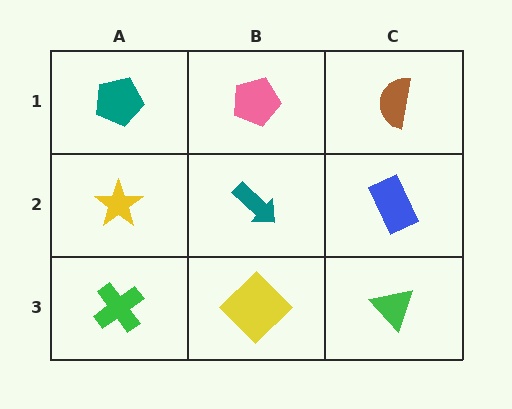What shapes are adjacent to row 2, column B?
A pink pentagon (row 1, column B), a yellow diamond (row 3, column B), a yellow star (row 2, column A), a blue rectangle (row 2, column C).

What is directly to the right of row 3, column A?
A yellow diamond.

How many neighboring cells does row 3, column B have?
3.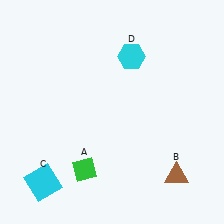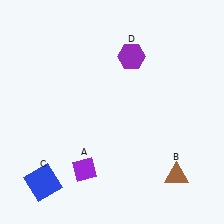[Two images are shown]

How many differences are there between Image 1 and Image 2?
There are 3 differences between the two images.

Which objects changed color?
A changed from green to purple. C changed from cyan to blue. D changed from cyan to purple.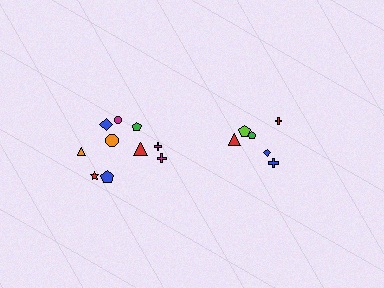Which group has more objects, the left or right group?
The left group.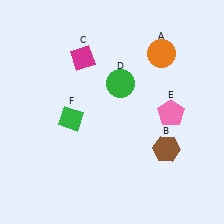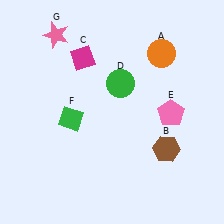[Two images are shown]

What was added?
A pink star (G) was added in Image 2.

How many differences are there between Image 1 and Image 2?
There is 1 difference between the two images.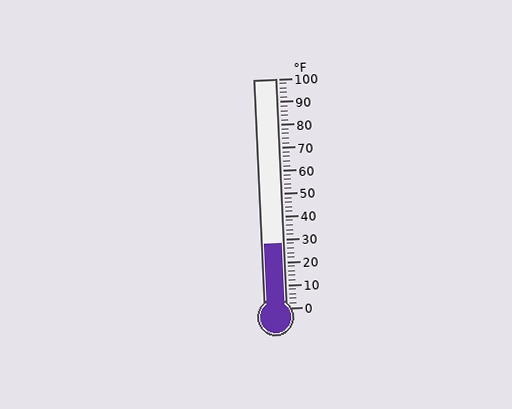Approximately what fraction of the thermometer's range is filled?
The thermometer is filled to approximately 30% of its range.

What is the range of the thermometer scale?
The thermometer scale ranges from 0°F to 100°F.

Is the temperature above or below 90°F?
The temperature is below 90°F.